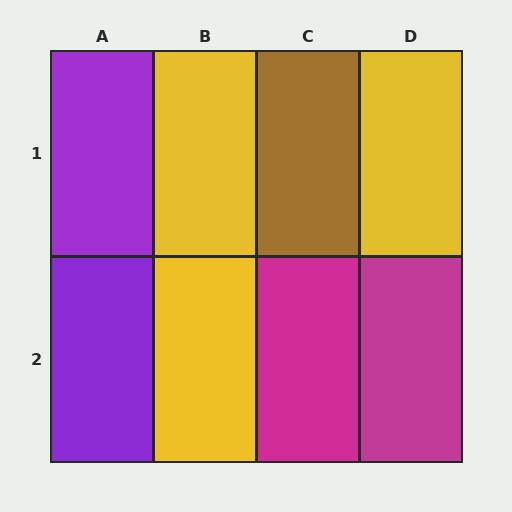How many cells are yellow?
3 cells are yellow.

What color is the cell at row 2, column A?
Purple.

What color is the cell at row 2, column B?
Yellow.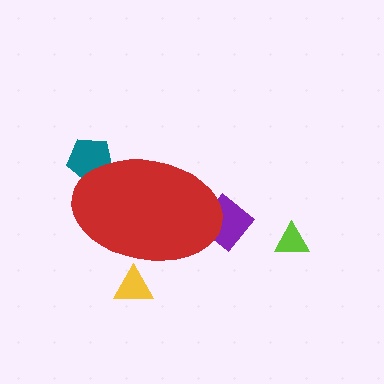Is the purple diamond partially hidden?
Yes, the purple diamond is partially hidden behind the red ellipse.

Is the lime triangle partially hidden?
No, the lime triangle is fully visible.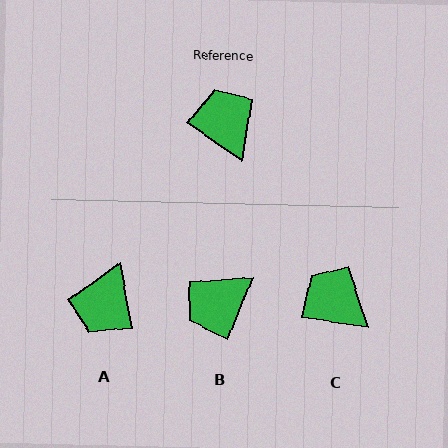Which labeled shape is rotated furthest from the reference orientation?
A, about 136 degrees away.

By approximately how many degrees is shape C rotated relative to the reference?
Approximately 27 degrees counter-clockwise.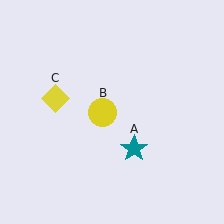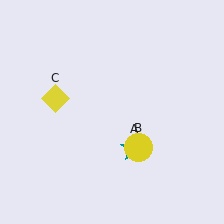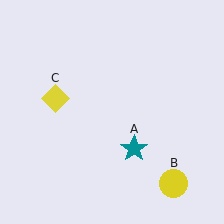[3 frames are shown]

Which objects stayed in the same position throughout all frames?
Teal star (object A) and yellow diamond (object C) remained stationary.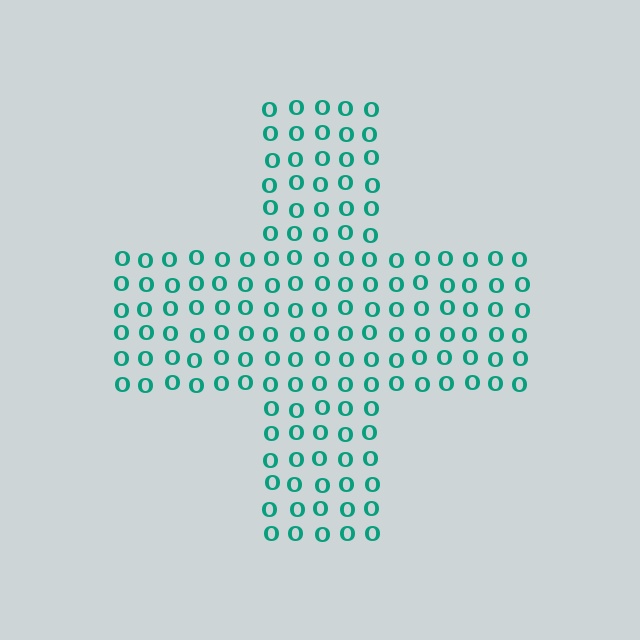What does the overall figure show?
The overall figure shows a cross.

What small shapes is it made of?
It is made of small letter O's.